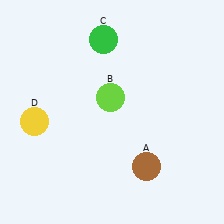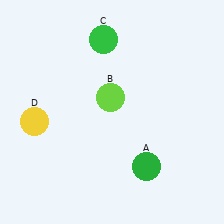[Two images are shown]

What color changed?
The circle (A) changed from brown in Image 1 to green in Image 2.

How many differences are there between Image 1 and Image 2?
There is 1 difference between the two images.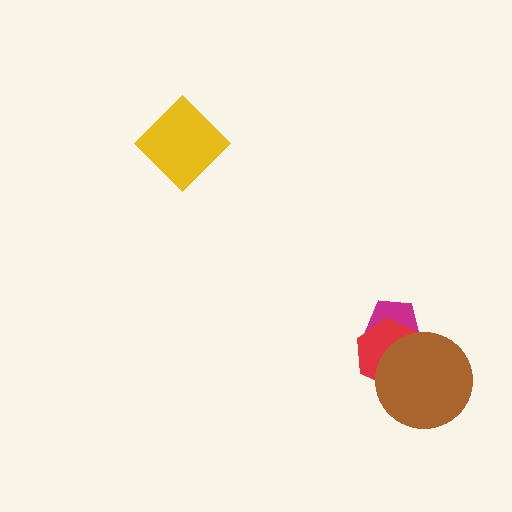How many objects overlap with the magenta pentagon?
2 objects overlap with the magenta pentagon.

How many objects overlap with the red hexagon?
2 objects overlap with the red hexagon.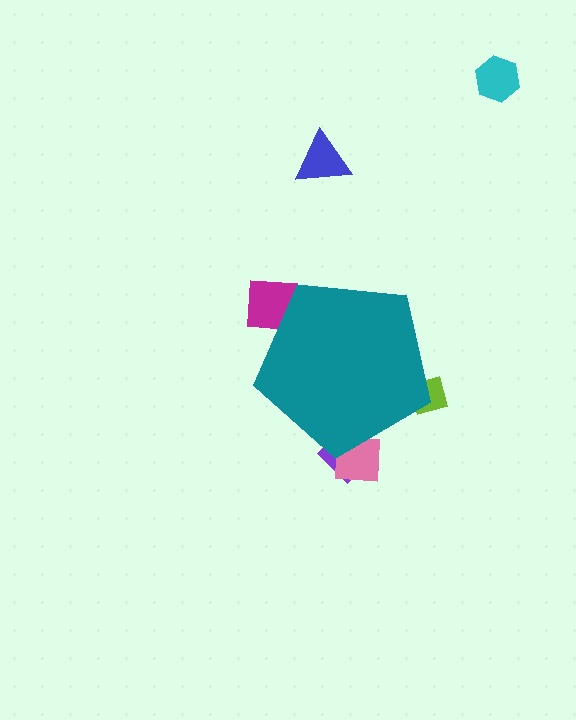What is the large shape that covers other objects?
A teal pentagon.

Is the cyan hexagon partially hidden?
No, the cyan hexagon is fully visible.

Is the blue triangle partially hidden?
No, the blue triangle is fully visible.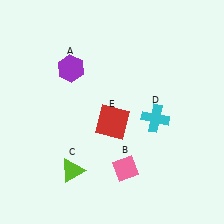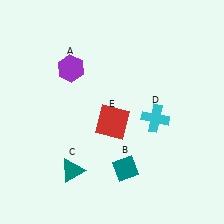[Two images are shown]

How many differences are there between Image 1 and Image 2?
There are 2 differences between the two images.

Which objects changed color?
B changed from pink to teal. C changed from lime to teal.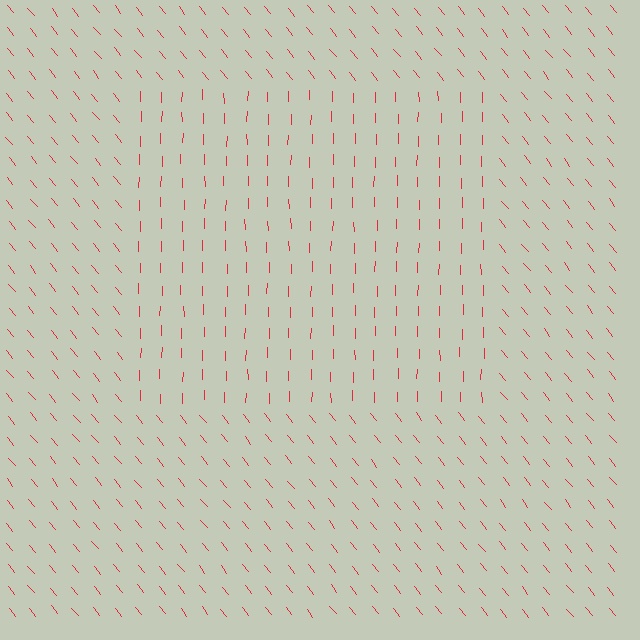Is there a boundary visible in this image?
Yes, there is a texture boundary formed by a change in line orientation.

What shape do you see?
I see a rectangle.